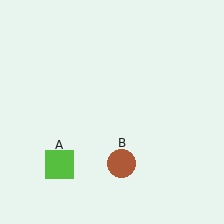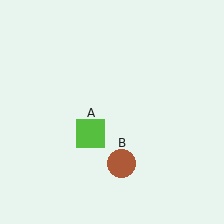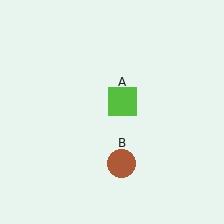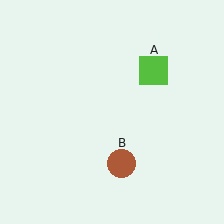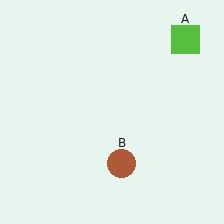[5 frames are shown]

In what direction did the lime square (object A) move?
The lime square (object A) moved up and to the right.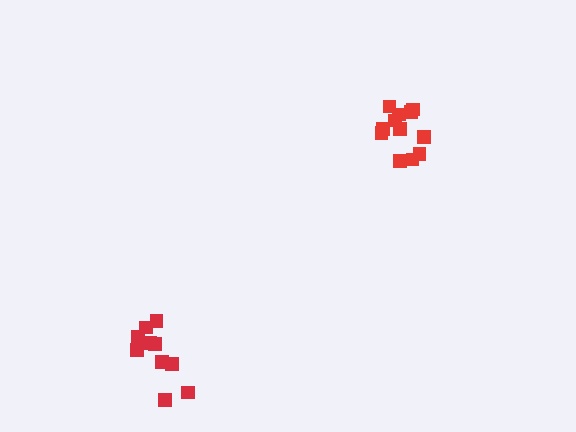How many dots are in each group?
Group 1: 10 dots, Group 2: 12 dots (22 total).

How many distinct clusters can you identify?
There are 2 distinct clusters.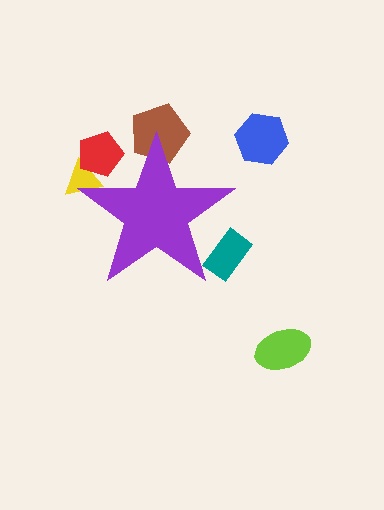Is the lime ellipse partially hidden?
No, the lime ellipse is fully visible.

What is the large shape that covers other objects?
A purple star.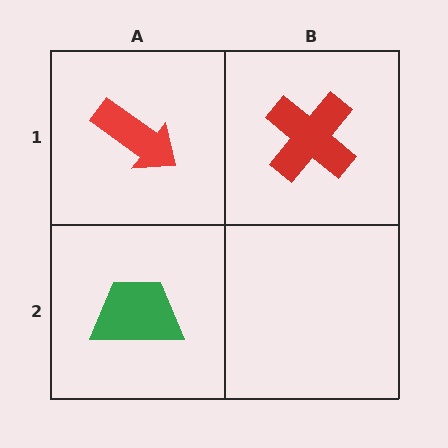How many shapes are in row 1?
2 shapes.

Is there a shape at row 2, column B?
No, that cell is empty.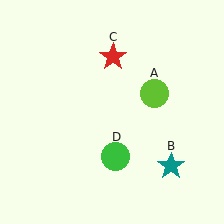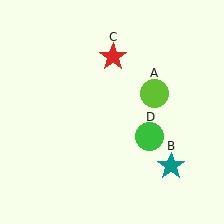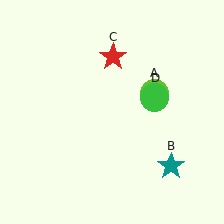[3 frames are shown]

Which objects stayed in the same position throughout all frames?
Lime circle (object A) and teal star (object B) and red star (object C) remained stationary.